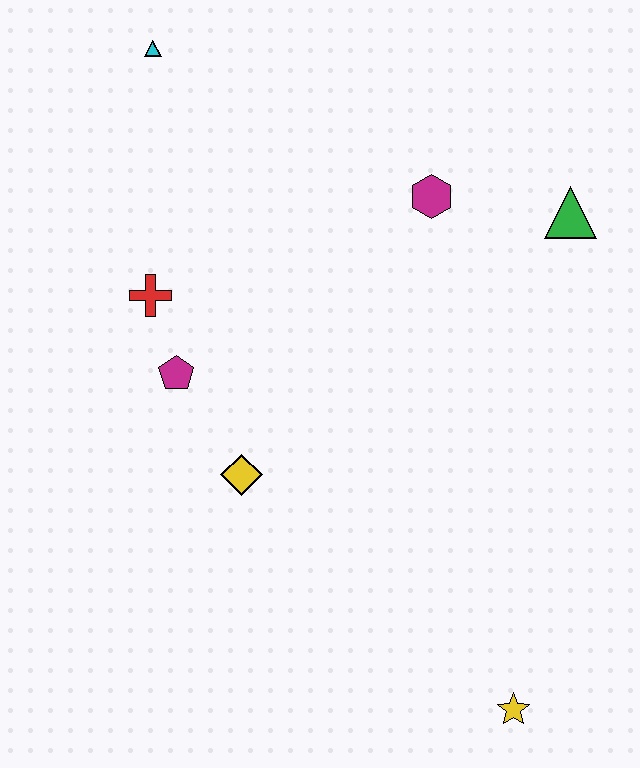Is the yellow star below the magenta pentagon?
Yes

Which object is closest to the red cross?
The magenta pentagon is closest to the red cross.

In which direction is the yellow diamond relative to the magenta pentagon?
The yellow diamond is below the magenta pentagon.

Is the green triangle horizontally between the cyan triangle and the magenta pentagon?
No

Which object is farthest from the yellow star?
The cyan triangle is farthest from the yellow star.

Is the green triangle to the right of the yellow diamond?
Yes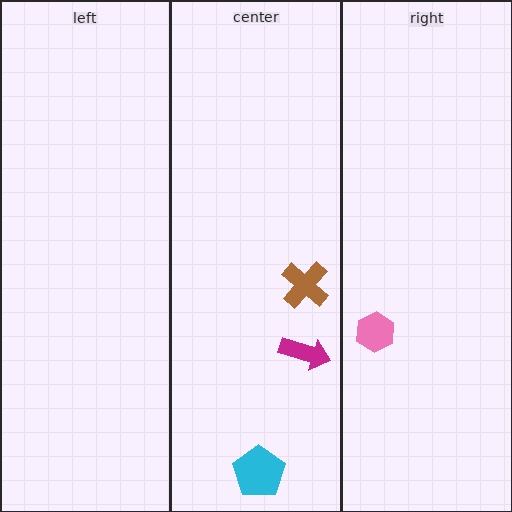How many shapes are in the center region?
3.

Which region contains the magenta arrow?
The center region.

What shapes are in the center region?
The magenta arrow, the cyan pentagon, the brown cross.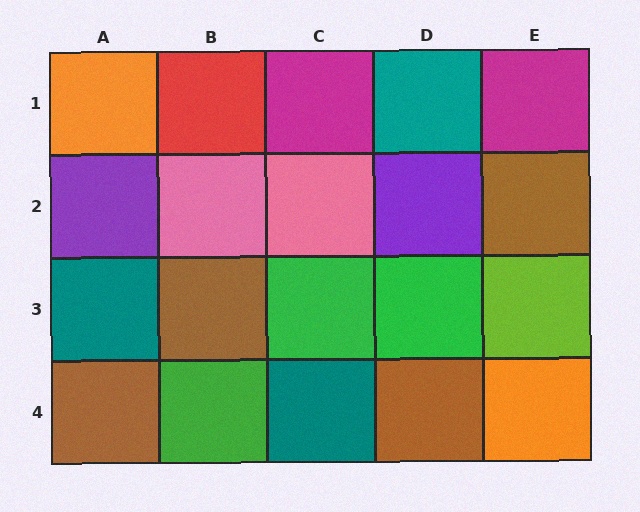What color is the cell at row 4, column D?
Brown.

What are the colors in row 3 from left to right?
Teal, brown, green, green, lime.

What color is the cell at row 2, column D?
Purple.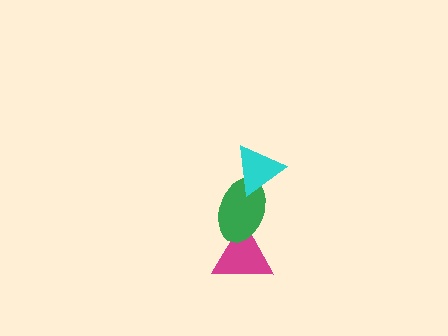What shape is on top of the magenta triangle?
The green ellipse is on top of the magenta triangle.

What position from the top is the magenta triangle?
The magenta triangle is 3rd from the top.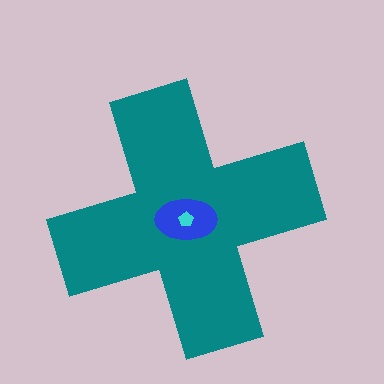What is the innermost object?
The cyan pentagon.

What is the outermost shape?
The teal cross.